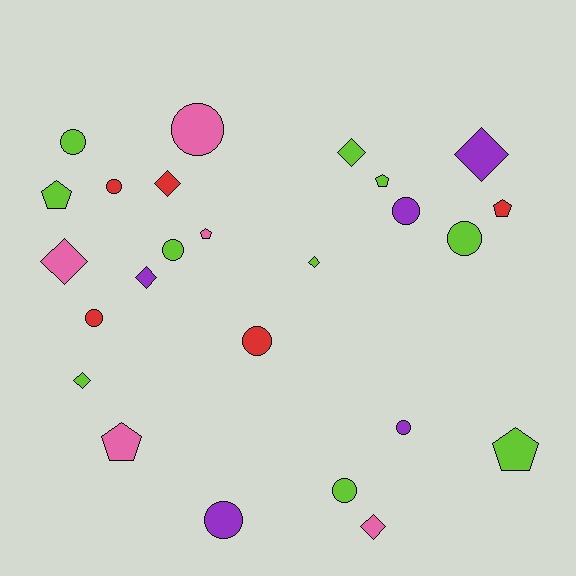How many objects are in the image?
There are 25 objects.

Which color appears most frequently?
Lime, with 10 objects.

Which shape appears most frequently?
Circle, with 11 objects.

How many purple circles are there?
There are 3 purple circles.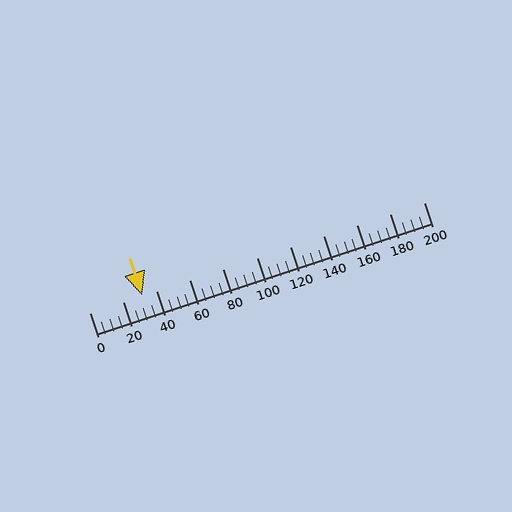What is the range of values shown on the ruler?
The ruler shows values from 0 to 200.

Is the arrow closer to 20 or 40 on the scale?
The arrow is closer to 40.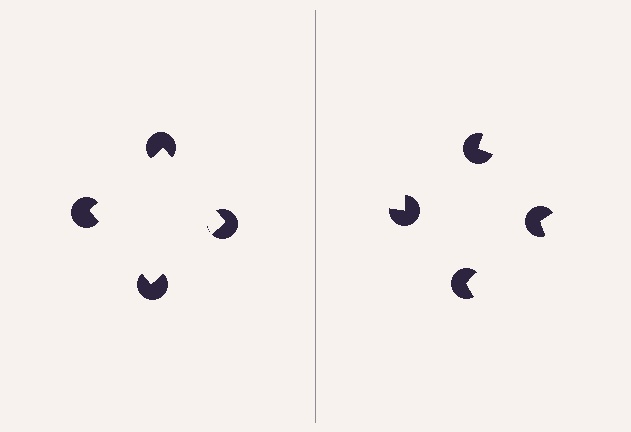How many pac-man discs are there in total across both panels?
8 — 4 on each side.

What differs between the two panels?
The pac-man discs are positioned identically on both sides; only the wedge orientations differ. On the left they align to a square; on the right they are misaligned.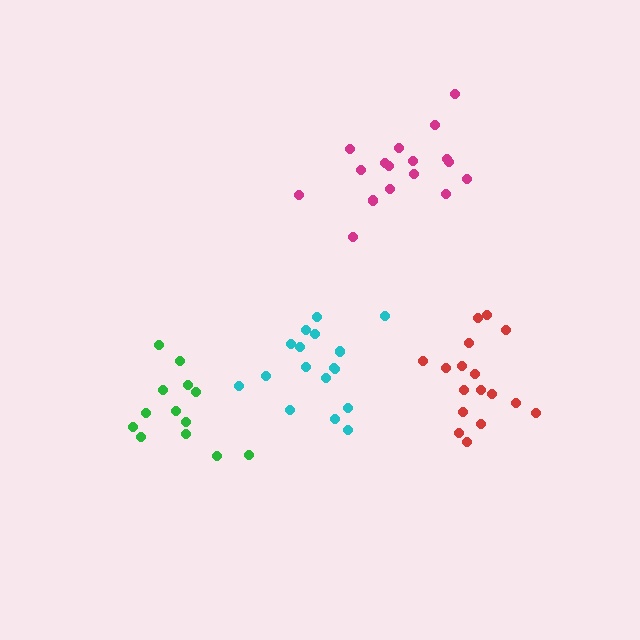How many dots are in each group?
Group 1: 17 dots, Group 2: 17 dots, Group 3: 13 dots, Group 4: 17 dots (64 total).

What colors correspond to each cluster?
The clusters are colored: cyan, red, green, magenta.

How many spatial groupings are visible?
There are 4 spatial groupings.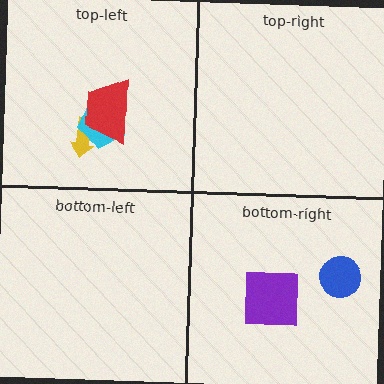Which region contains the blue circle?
The bottom-right region.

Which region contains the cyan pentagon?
The top-left region.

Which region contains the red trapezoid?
The top-left region.